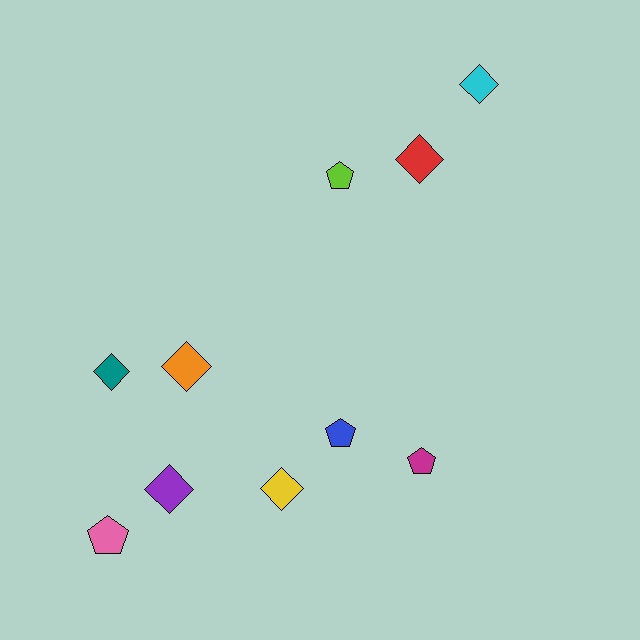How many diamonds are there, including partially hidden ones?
There are 6 diamonds.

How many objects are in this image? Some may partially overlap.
There are 10 objects.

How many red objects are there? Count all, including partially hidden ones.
There is 1 red object.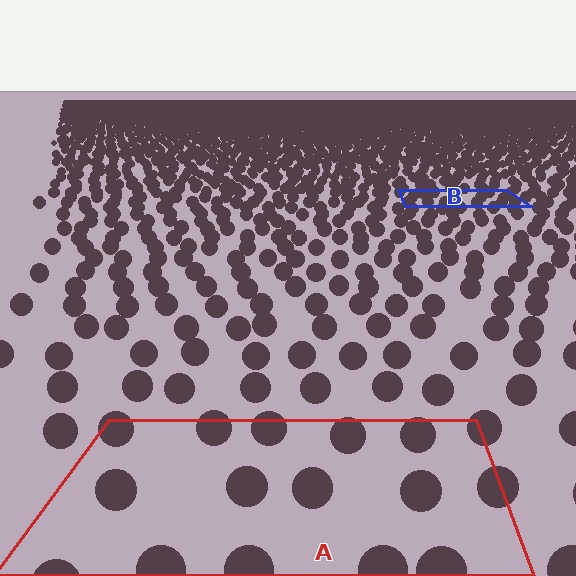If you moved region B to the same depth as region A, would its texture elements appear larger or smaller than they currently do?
They would appear larger. At a closer depth, the same texture elements are projected at a bigger on-screen size.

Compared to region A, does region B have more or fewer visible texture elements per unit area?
Region B has more texture elements per unit area — they are packed more densely because it is farther away.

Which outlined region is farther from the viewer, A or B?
Region B is farther from the viewer — the texture elements inside it appear smaller and more densely packed.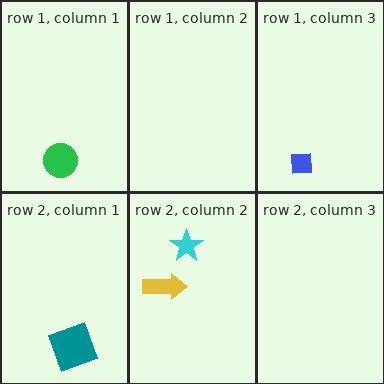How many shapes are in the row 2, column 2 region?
2.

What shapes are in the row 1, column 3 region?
The blue square.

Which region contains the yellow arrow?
The row 2, column 2 region.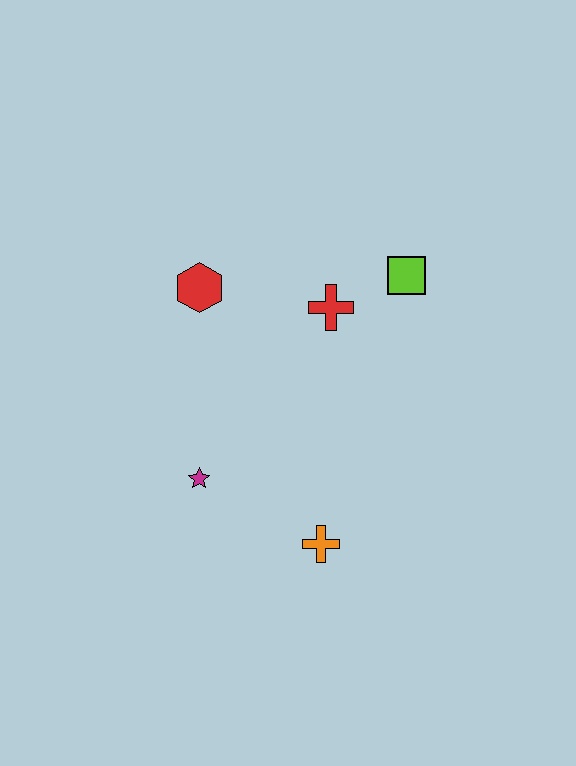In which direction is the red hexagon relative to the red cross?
The red hexagon is to the left of the red cross.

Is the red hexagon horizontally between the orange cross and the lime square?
No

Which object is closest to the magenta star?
The orange cross is closest to the magenta star.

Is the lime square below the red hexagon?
No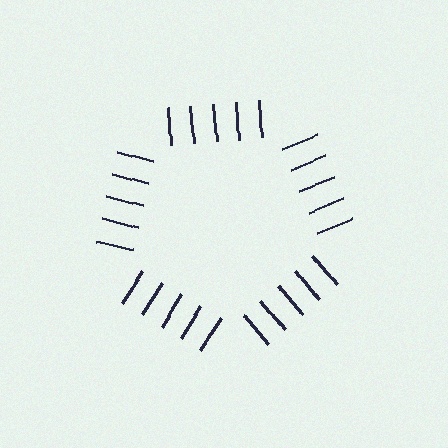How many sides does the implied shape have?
5 sides — the line-ends trace a pentagon.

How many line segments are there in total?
25 — 5 along each of the 5 edges.